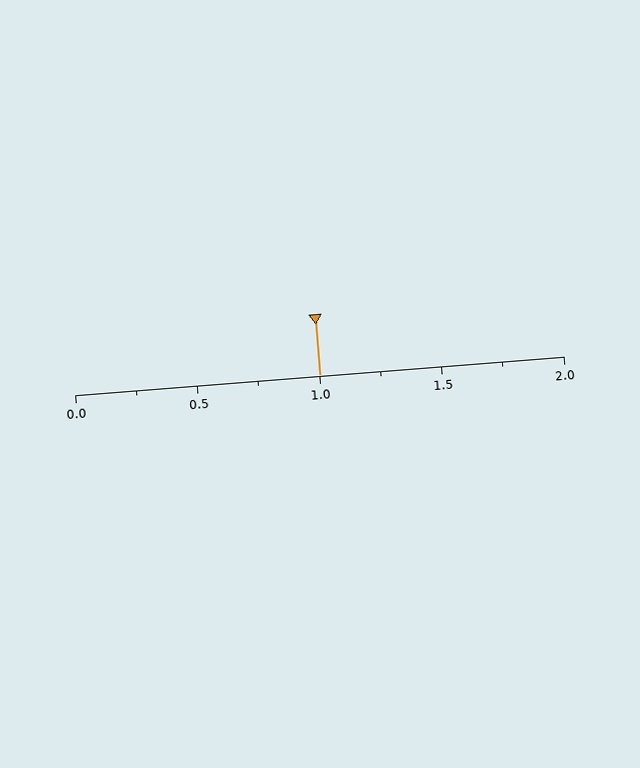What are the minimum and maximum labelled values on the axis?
The axis runs from 0.0 to 2.0.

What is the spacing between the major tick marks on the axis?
The major ticks are spaced 0.5 apart.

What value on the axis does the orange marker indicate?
The marker indicates approximately 1.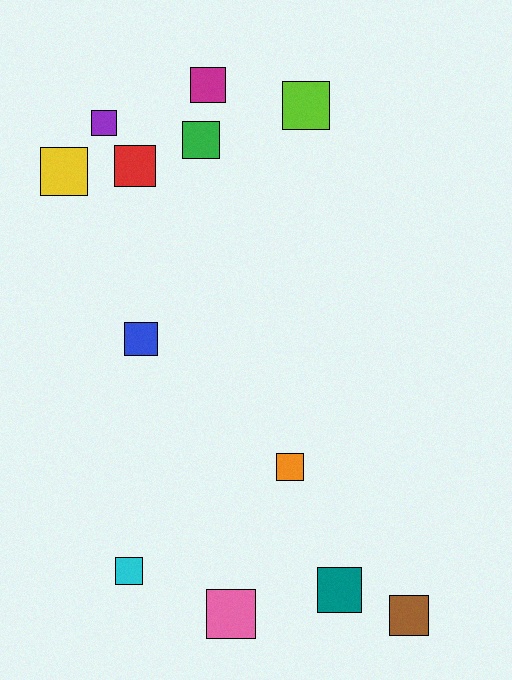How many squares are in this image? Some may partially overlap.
There are 12 squares.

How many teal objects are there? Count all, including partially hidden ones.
There is 1 teal object.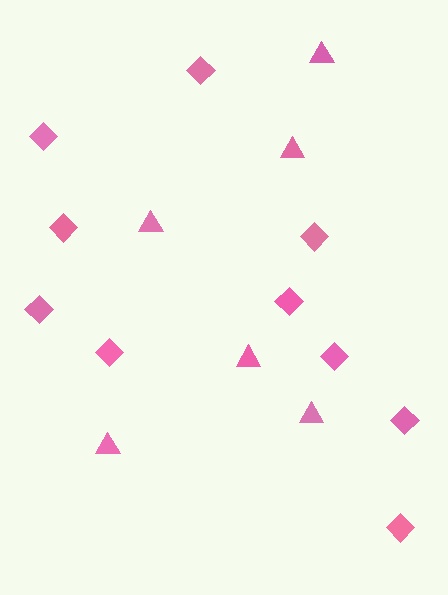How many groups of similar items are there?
There are 2 groups: one group of triangles (6) and one group of diamonds (10).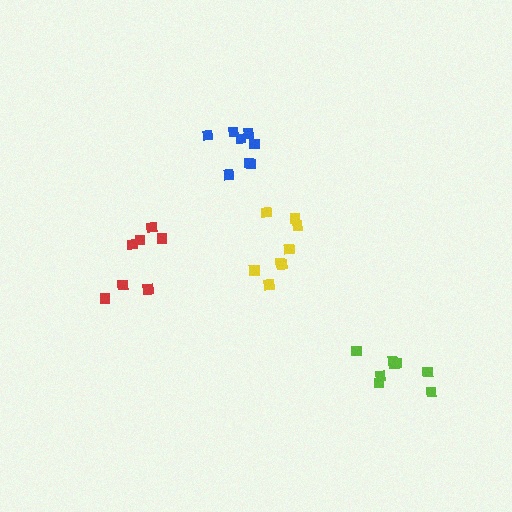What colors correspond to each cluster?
The clusters are colored: lime, red, yellow, blue.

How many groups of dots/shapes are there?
There are 4 groups.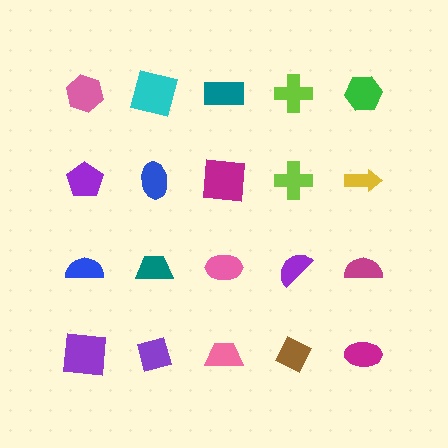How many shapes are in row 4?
5 shapes.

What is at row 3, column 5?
A magenta semicircle.